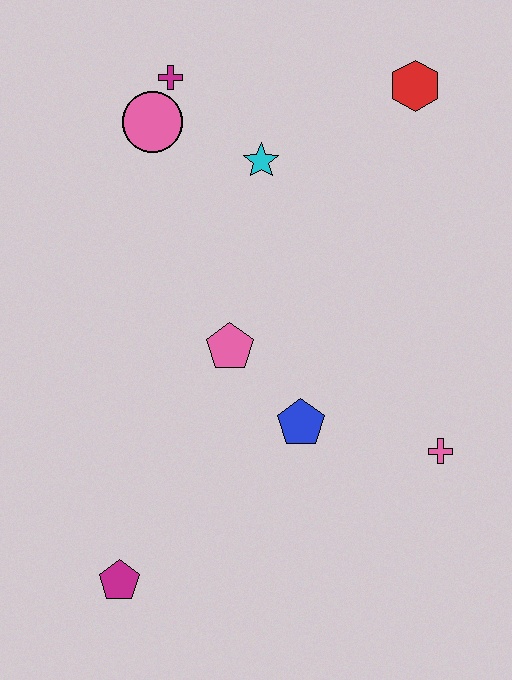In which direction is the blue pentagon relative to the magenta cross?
The blue pentagon is below the magenta cross.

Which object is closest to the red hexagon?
The cyan star is closest to the red hexagon.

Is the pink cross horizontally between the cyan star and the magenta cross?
No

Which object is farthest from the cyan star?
The magenta pentagon is farthest from the cyan star.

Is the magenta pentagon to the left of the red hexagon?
Yes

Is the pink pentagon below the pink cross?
No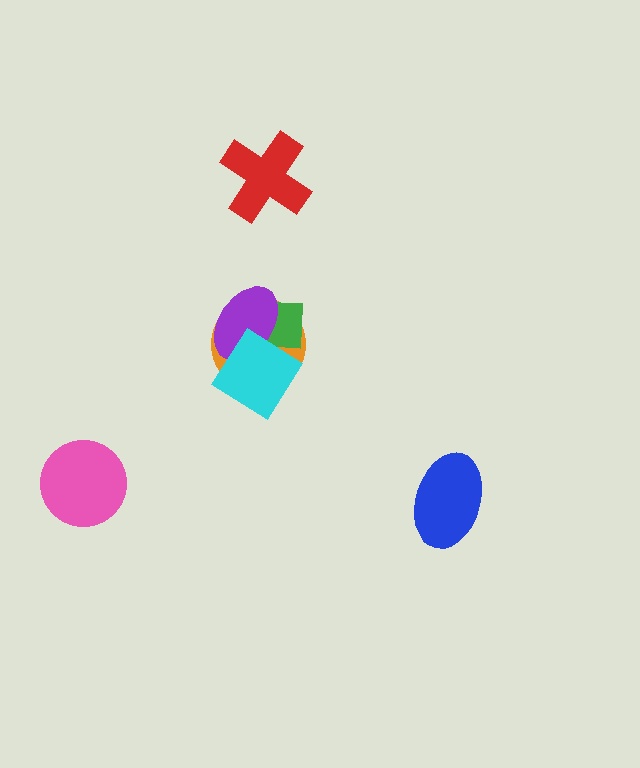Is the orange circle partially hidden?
Yes, it is partially covered by another shape.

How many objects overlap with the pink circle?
0 objects overlap with the pink circle.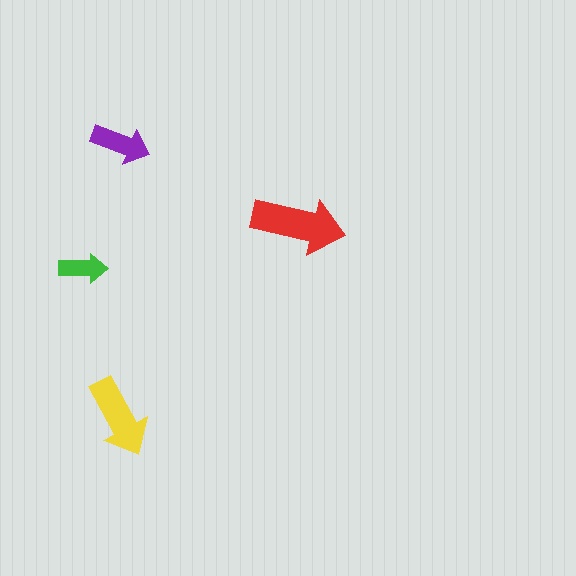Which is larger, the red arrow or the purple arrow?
The red one.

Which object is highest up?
The purple arrow is topmost.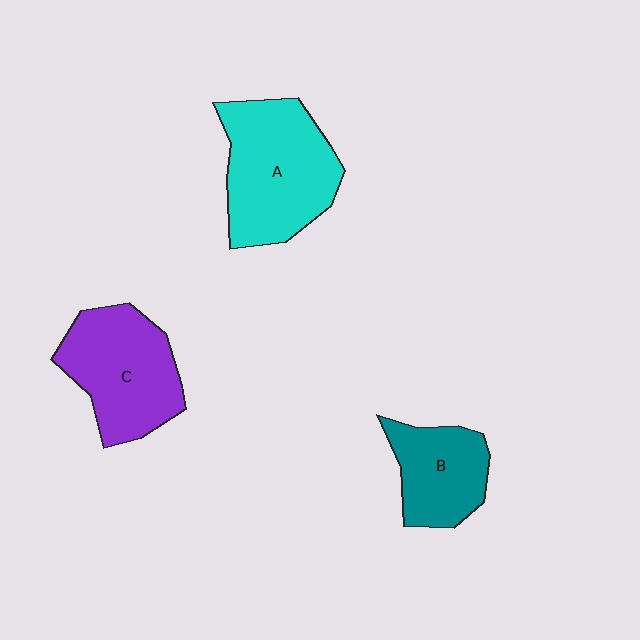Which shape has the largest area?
Shape A (cyan).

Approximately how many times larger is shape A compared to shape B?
Approximately 1.6 times.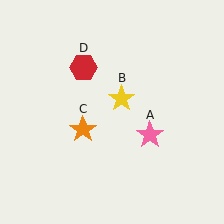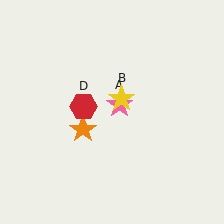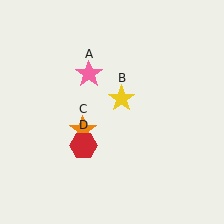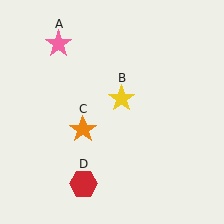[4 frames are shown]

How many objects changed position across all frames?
2 objects changed position: pink star (object A), red hexagon (object D).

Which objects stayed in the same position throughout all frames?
Yellow star (object B) and orange star (object C) remained stationary.